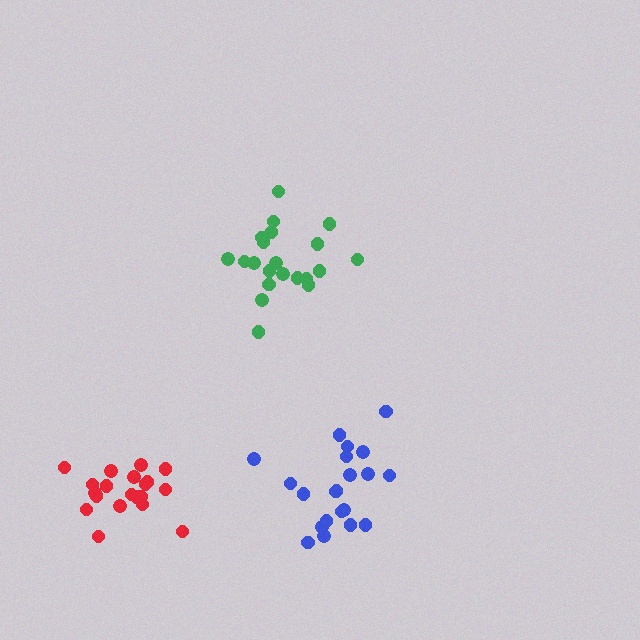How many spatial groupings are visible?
There are 3 spatial groupings.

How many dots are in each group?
Group 1: 21 dots, Group 2: 20 dots, Group 3: 21 dots (62 total).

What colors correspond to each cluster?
The clusters are colored: green, red, blue.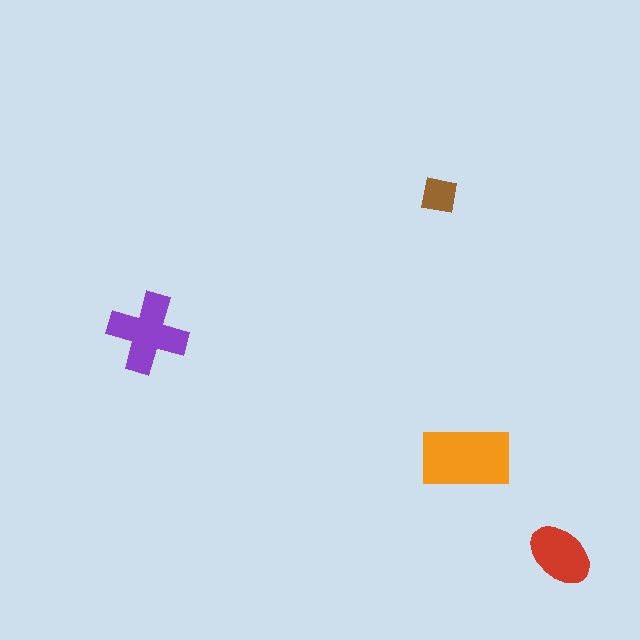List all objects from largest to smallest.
The orange rectangle, the purple cross, the red ellipse, the brown square.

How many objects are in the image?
There are 4 objects in the image.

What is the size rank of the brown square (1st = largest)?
4th.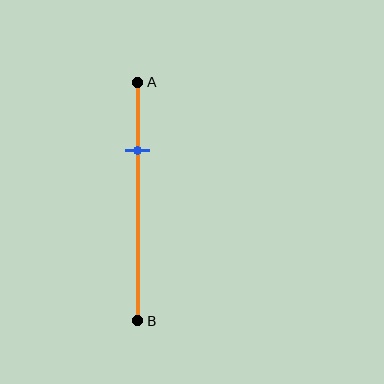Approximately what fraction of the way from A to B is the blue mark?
The blue mark is approximately 30% of the way from A to B.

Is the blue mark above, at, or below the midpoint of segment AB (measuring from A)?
The blue mark is above the midpoint of segment AB.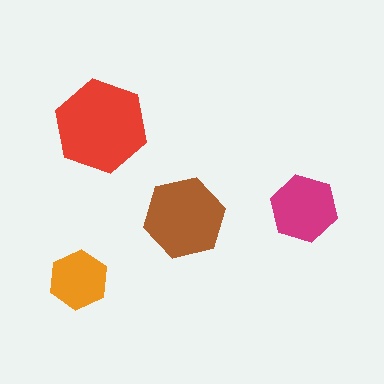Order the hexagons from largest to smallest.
the red one, the brown one, the magenta one, the orange one.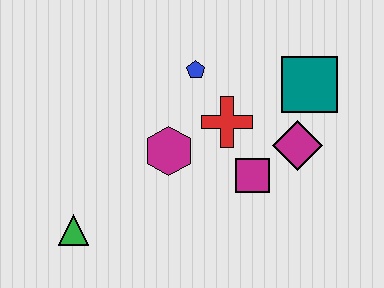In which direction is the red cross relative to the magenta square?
The red cross is above the magenta square.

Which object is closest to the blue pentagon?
The red cross is closest to the blue pentagon.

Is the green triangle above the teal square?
No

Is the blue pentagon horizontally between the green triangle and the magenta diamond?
Yes